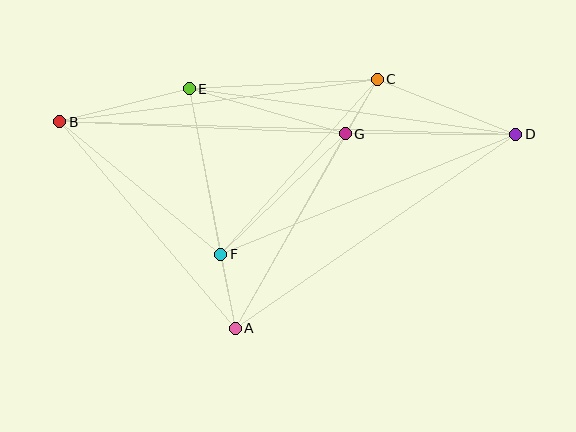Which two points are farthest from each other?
Points B and D are farthest from each other.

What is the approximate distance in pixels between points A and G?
The distance between A and G is approximately 224 pixels.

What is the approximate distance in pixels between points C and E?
The distance between C and E is approximately 189 pixels.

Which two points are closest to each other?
Points C and G are closest to each other.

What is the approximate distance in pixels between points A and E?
The distance between A and E is approximately 244 pixels.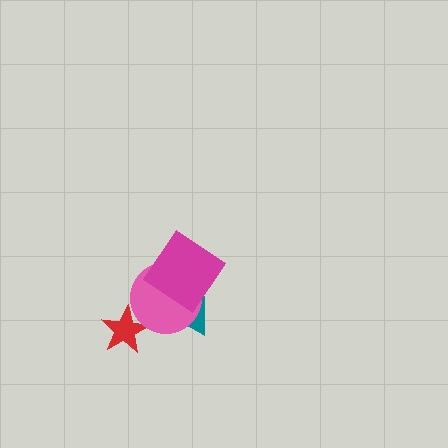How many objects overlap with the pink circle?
3 objects overlap with the pink circle.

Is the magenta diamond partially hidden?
No, no other shape covers it.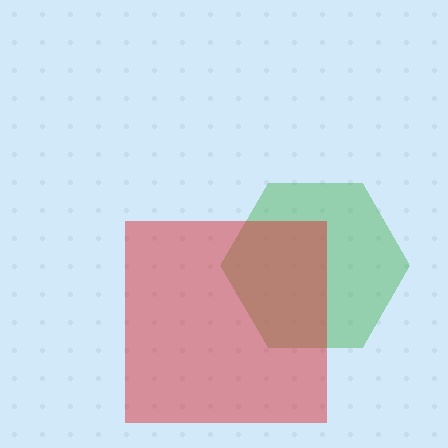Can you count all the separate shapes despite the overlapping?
Yes, there are 2 separate shapes.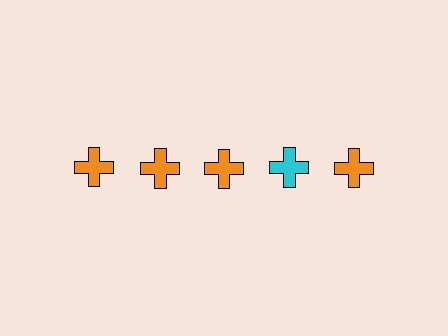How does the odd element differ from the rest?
It has a different color: cyan instead of orange.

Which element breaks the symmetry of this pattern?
The cyan cross in the top row, second from right column breaks the symmetry. All other shapes are orange crosses.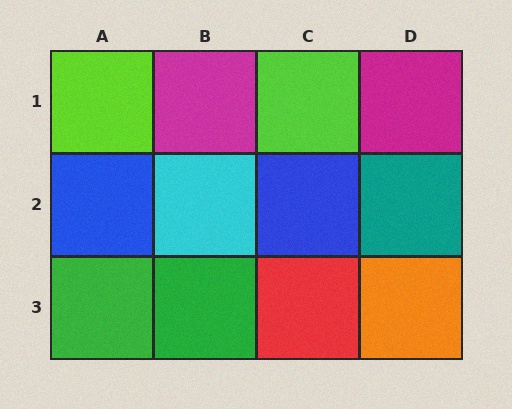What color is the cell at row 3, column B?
Green.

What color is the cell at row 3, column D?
Orange.